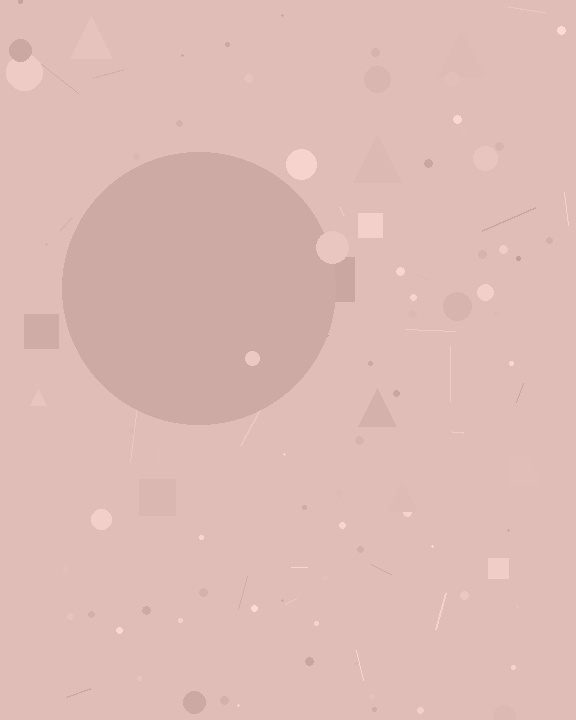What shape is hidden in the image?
A circle is hidden in the image.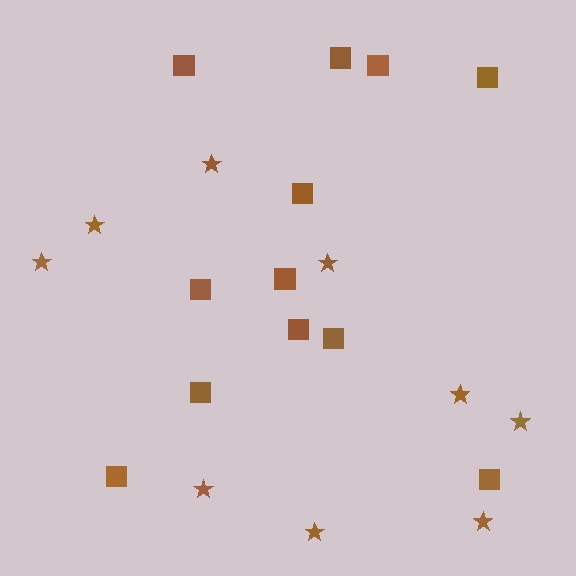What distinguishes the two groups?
There are 2 groups: one group of stars (9) and one group of squares (12).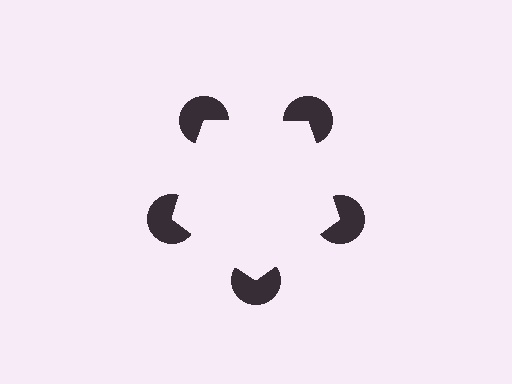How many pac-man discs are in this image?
There are 5 — one at each vertex of the illusory pentagon.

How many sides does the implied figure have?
5 sides.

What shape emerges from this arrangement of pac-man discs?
An illusory pentagon — its edges are inferred from the aligned wedge cuts in the pac-man discs, not physically drawn.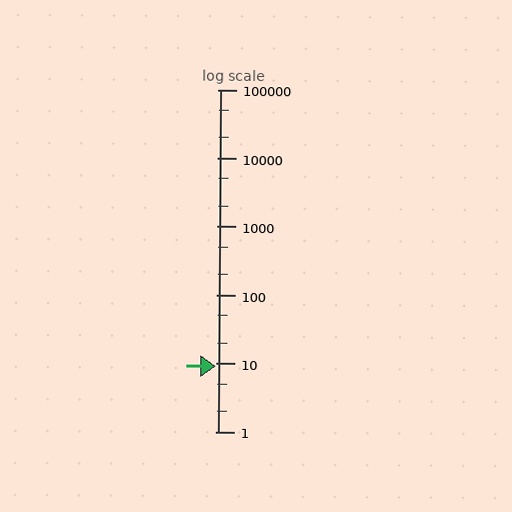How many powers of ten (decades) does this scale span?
The scale spans 5 decades, from 1 to 100000.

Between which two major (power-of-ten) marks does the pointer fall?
The pointer is between 1 and 10.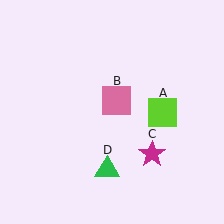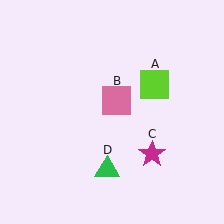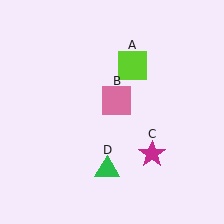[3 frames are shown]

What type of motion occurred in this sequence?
The lime square (object A) rotated counterclockwise around the center of the scene.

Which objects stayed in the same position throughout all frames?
Pink square (object B) and magenta star (object C) and green triangle (object D) remained stationary.